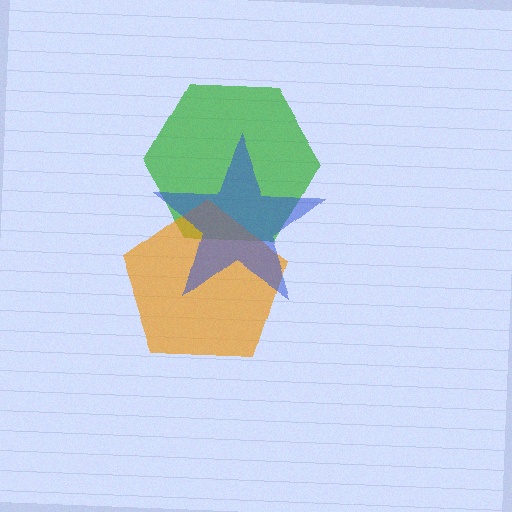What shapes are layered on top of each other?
The layered shapes are: a green hexagon, an orange pentagon, a blue star.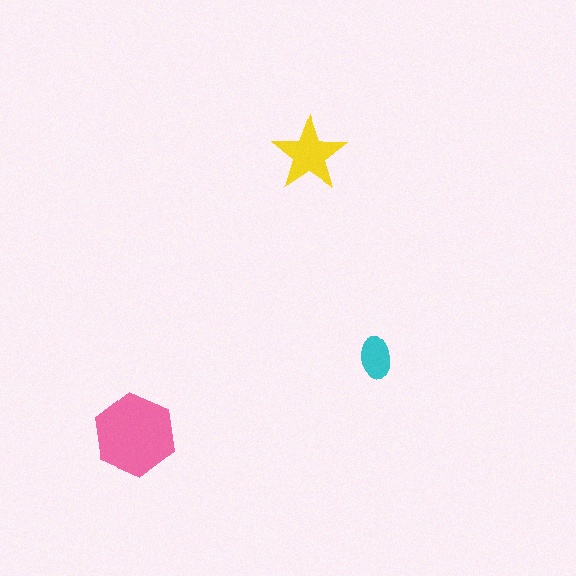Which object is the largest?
The pink hexagon.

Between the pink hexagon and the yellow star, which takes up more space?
The pink hexagon.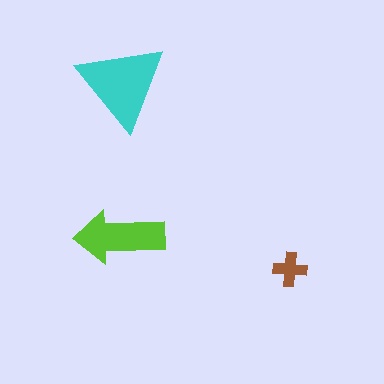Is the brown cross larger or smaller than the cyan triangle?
Smaller.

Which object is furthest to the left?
The lime arrow is leftmost.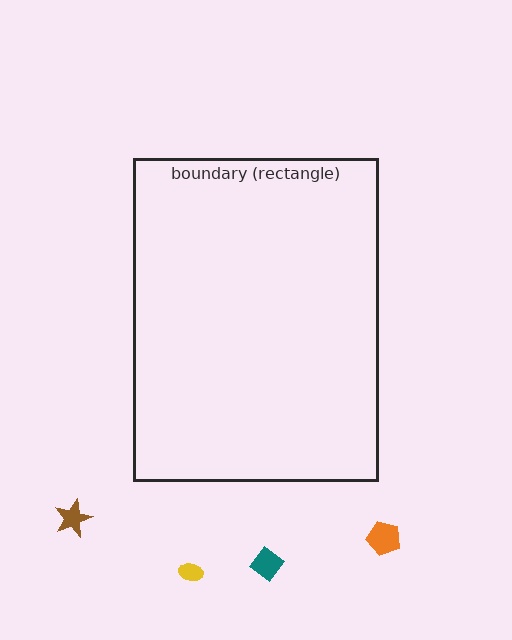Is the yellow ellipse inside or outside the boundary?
Outside.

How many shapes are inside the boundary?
0 inside, 4 outside.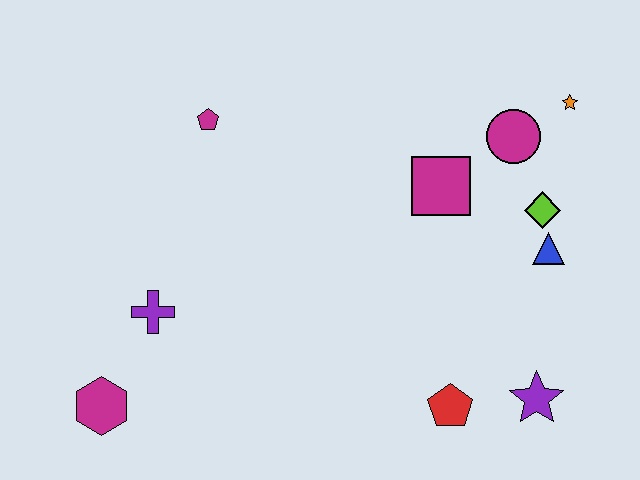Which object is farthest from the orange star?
The magenta hexagon is farthest from the orange star.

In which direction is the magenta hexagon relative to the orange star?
The magenta hexagon is to the left of the orange star.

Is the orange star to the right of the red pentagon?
Yes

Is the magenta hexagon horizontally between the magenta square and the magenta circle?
No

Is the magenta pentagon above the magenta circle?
Yes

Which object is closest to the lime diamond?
The blue triangle is closest to the lime diamond.